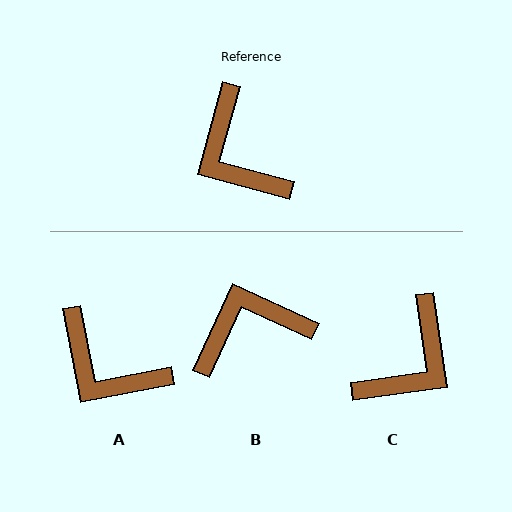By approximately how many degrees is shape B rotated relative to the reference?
Approximately 99 degrees clockwise.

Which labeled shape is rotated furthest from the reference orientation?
C, about 113 degrees away.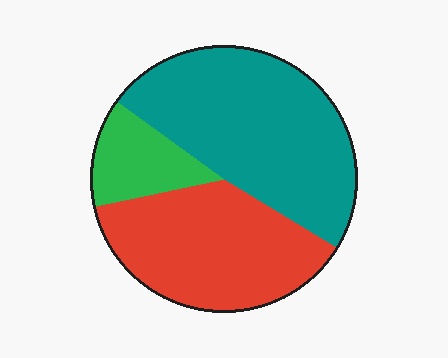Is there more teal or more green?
Teal.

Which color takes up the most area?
Teal, at roughly 50%.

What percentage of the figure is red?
Red covers 38% of the figure.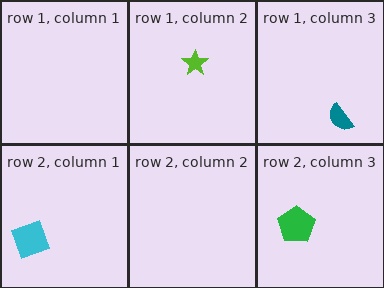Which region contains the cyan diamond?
The row 2, column 1 region.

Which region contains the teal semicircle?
The row 1, column 3 region.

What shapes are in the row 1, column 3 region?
The teal semicircle.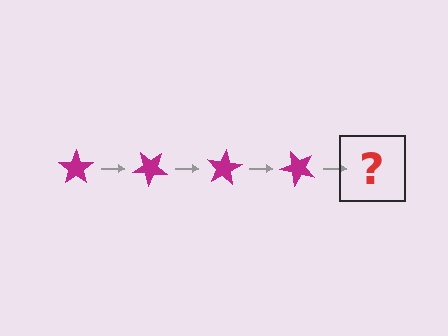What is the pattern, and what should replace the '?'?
The pattern is that the star rotates 40 degrees each step. The '?' should be a magenta star rotated 160 degrees.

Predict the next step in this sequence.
The next step is a magenta star rotated 160 degrees.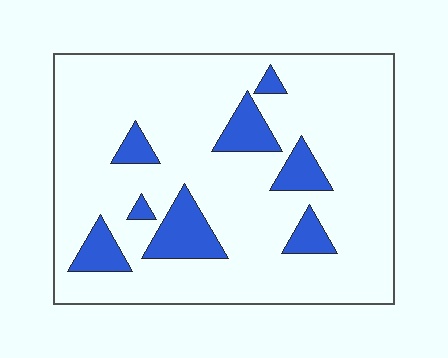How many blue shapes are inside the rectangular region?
8.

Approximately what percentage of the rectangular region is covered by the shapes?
Approximately 15%.